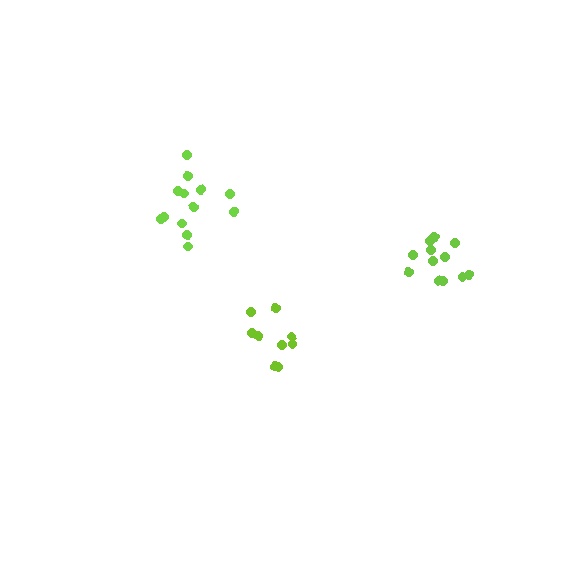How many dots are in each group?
Group 1: 9 dots, Group 2: 12 dots, Group 3: 13 dots (34 total).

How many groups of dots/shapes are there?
There are 3 groups.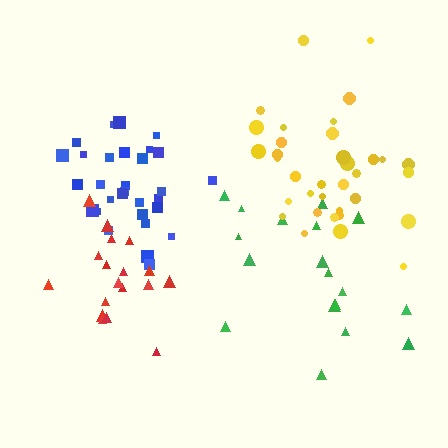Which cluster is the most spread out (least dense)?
Green.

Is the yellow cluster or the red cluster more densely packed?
Red.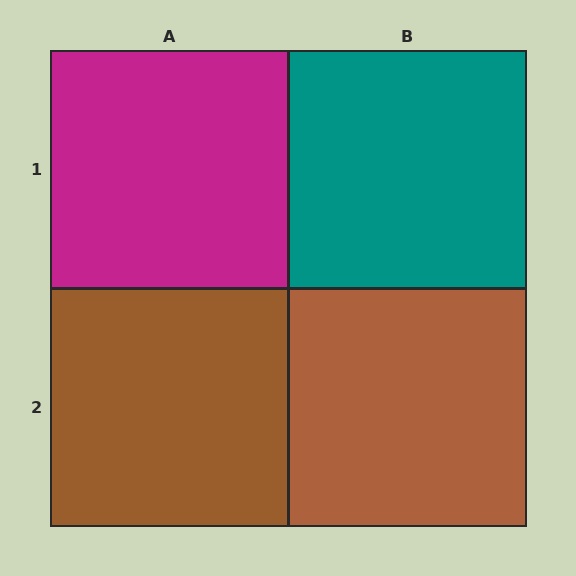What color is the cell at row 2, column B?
Brown.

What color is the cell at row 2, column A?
Brown.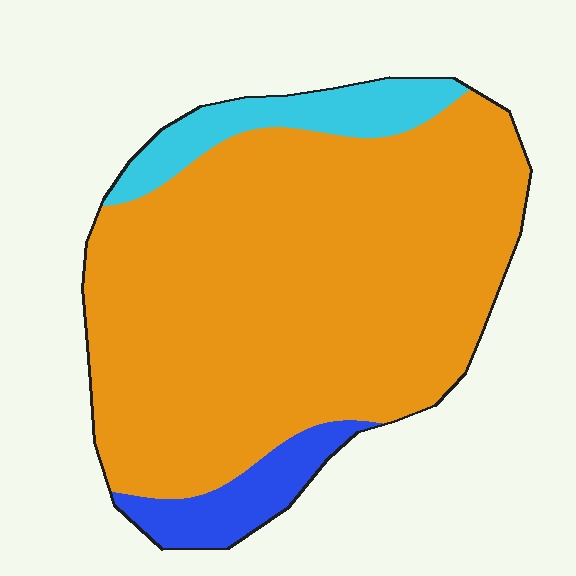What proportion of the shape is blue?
Blue takes up about one tenth (1/10) of the shape.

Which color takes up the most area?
Orange, at roughly 80%.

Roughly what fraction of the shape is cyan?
Cyan covers about 10% of the shape.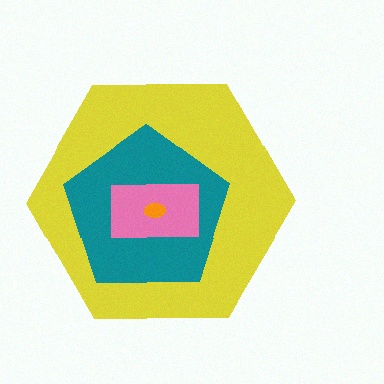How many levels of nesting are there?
4.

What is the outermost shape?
The yellow hexagon.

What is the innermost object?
The orange ellipse.